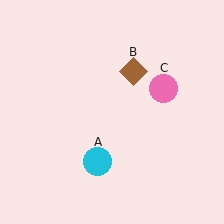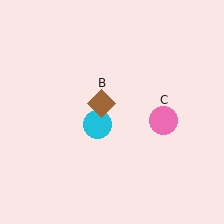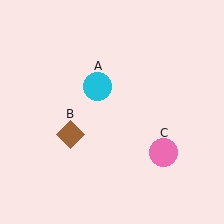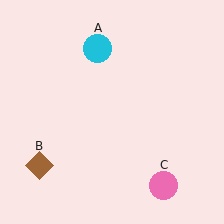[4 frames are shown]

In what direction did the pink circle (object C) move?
The pink circle (object C) moved down.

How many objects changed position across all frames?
3 objects changed position: cyan circle (object A), brown diamond (object B), pink circle (object C).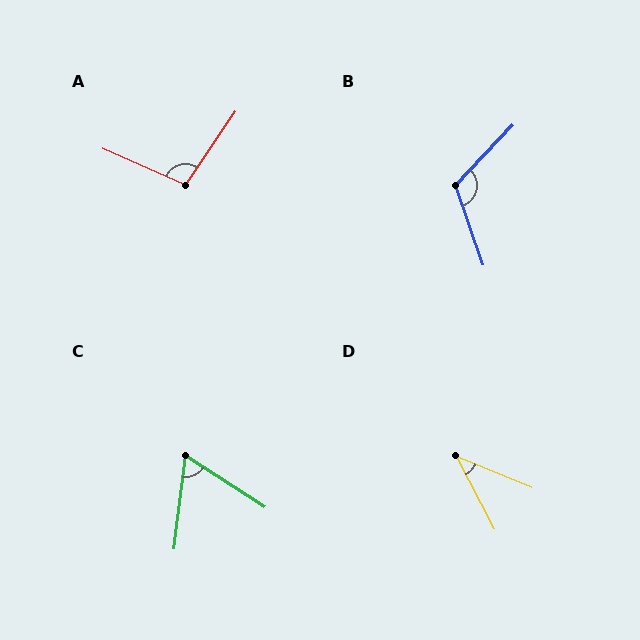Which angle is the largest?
B, at approximately 118 degrees.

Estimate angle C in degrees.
Approximately 64 degrees.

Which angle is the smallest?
D, at approximately 40 degrees.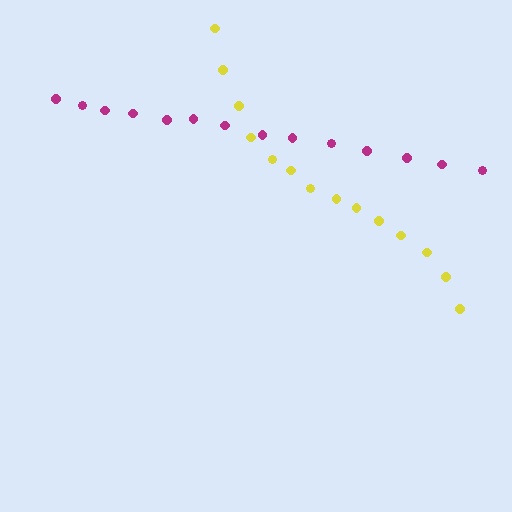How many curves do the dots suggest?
There are 2 distinct paths.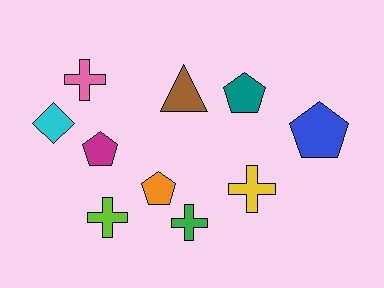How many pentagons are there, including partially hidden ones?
There are 4 pentagons.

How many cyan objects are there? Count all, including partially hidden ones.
There is 1 cyan object.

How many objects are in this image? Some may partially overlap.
There are 10 objects.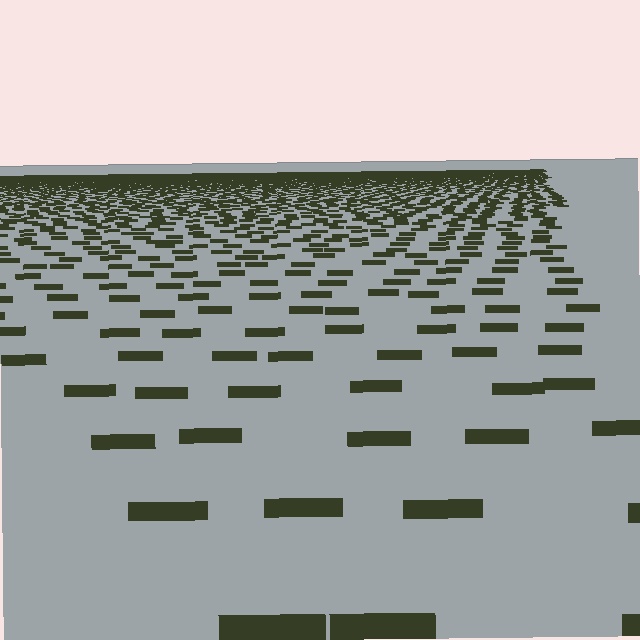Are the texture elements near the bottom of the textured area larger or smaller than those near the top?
Larger. Near the bottom, elements are closer to the viewer and appear at a bigger on-screen size.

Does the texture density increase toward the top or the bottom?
Density increases toward the top.